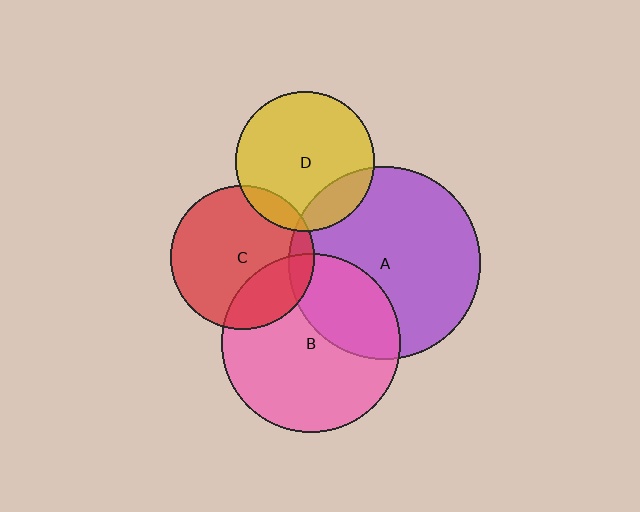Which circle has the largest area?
Circle A (purple).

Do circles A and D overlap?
Yes.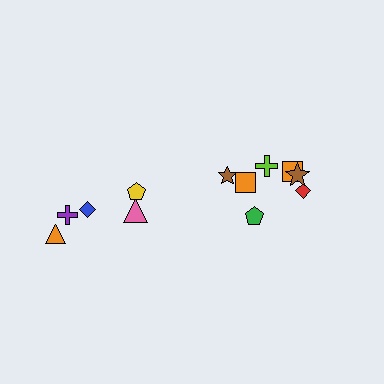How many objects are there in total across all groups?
There are 12 objects.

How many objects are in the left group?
There are 5 objects.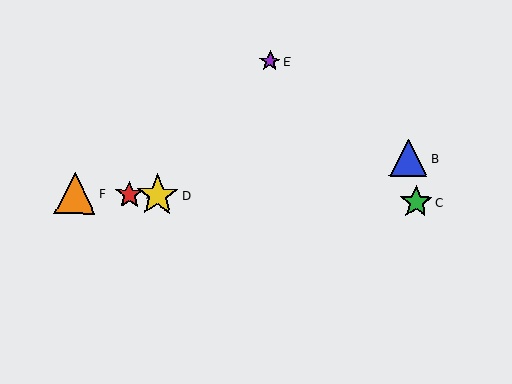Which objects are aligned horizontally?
Objects A, C, D, F are aligned horizontally.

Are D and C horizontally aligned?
Yes, both are at y≈195.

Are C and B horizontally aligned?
No, C is at y≈202 and B is at y≈158.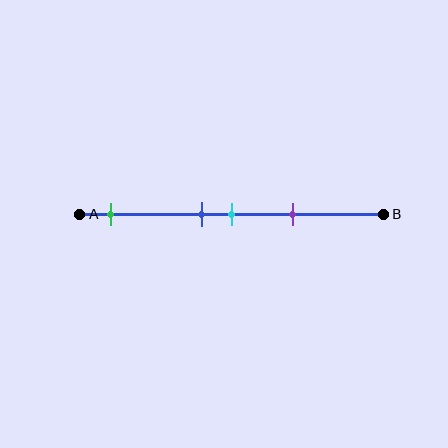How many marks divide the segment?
There are 4 marks dividing the segment.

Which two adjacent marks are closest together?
The blue and cyan marks are the closest adjacent pair.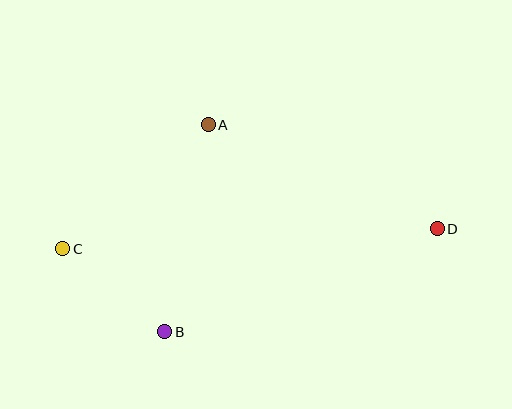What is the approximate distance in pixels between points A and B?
The distance between A and B is approximately 211 pixels.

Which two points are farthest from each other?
Points C and D are farthest from each other.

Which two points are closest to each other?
Points B and C are closest to each other.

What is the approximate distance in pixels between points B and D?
The distance between B and D is approximately 291 pixels.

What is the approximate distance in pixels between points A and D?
The distance between A and D is approximately 251 pixels.